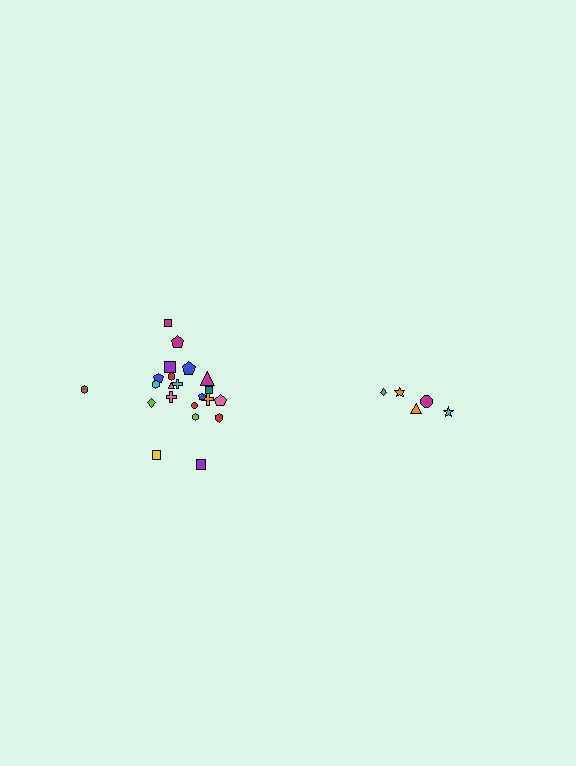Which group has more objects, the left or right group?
The left group.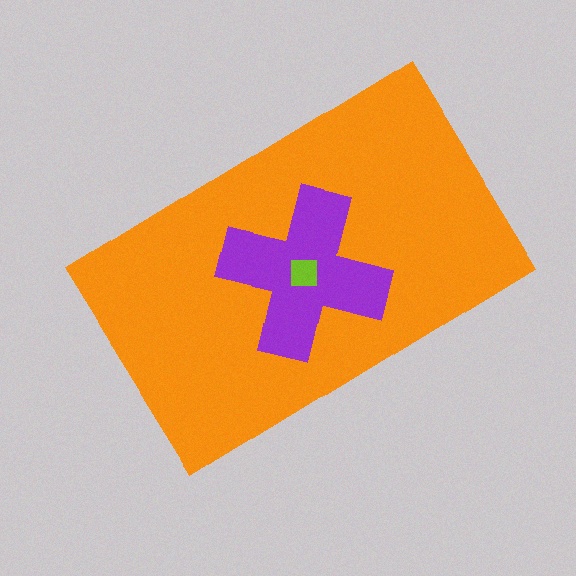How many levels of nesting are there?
3.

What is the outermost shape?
The orange rectangle.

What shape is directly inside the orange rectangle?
The purple cross.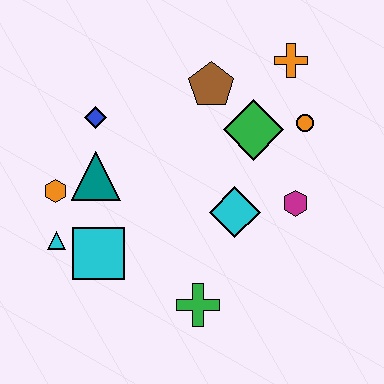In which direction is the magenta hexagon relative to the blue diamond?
The magenta hexagon is to the right of the blue diamond.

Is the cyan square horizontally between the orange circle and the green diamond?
No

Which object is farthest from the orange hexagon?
The orange cross is farthest from the orange hexagon.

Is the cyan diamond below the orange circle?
Yes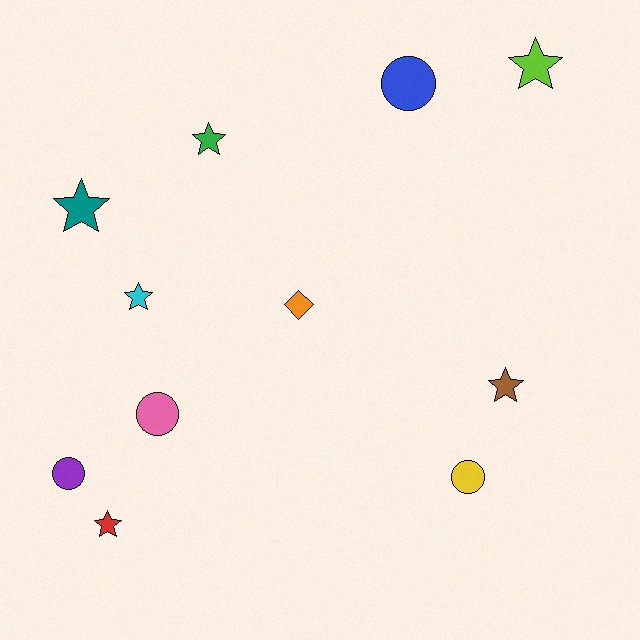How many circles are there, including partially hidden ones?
There are 4 circles.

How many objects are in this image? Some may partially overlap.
There are 11 objects.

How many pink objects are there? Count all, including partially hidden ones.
There is 1 pink object.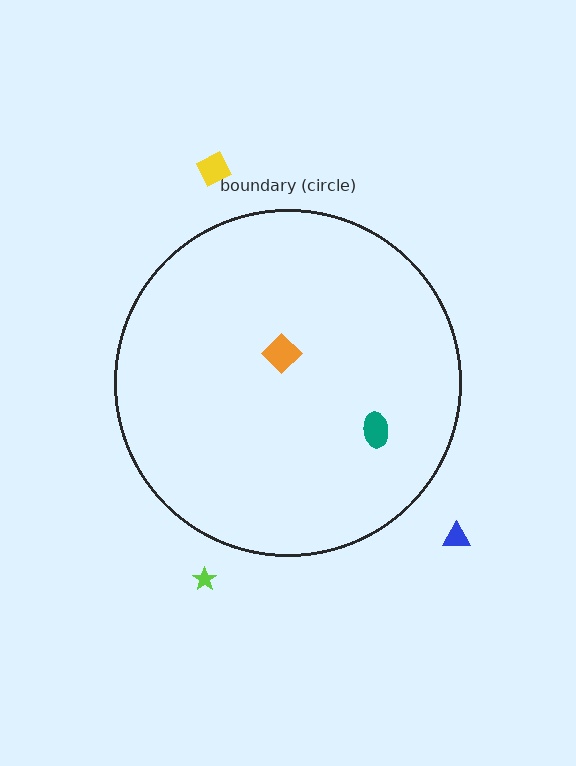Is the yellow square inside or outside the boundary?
Outside.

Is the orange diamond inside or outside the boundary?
Inside.